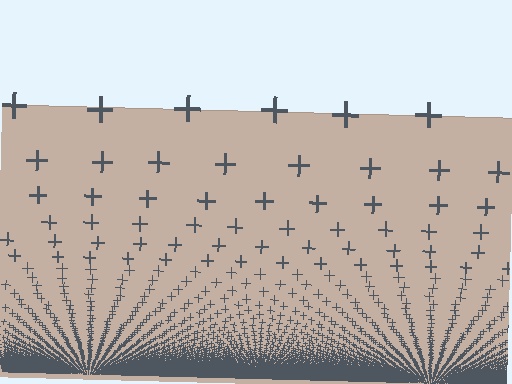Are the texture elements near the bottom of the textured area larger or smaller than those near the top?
Smaller. The gradient is inverted — elements near the bottom are smaller and denser.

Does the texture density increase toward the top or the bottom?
Density increases toward the bottom.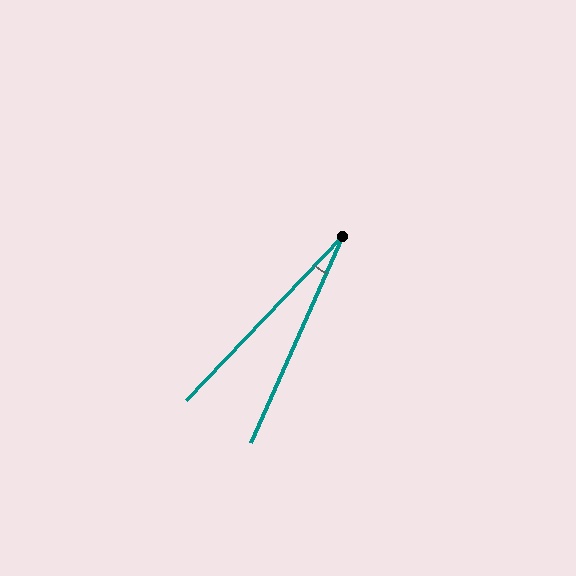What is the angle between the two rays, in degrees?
Approximately 20 degrees.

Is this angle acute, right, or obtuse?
It is acute.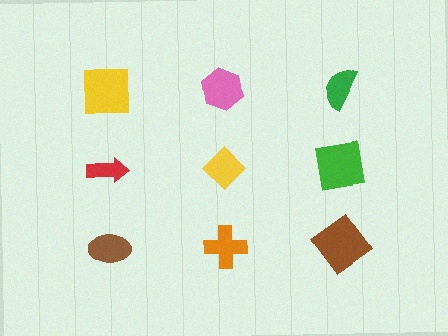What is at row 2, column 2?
A yellow diamond.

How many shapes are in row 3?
3 shapes.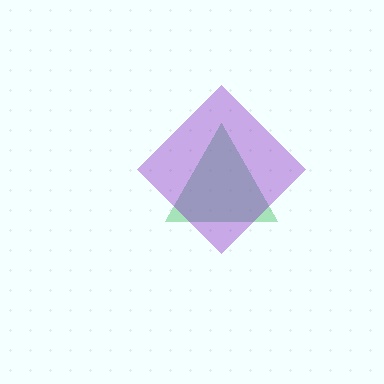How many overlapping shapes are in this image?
There are 2 overlapping shapes in the image.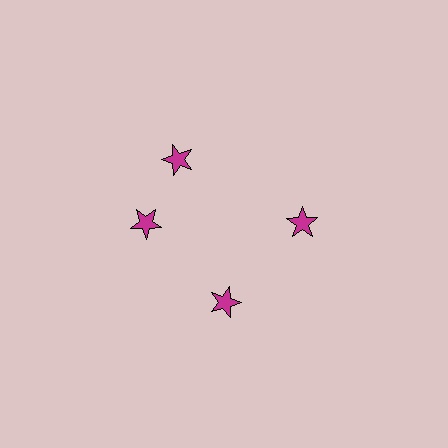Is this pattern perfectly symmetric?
No. The 4 magenta stars are arranged in a ring, but one element near the 12 o'clock position is rotated out of alignment along the ring, breaking the 4-fold rotational symmetry.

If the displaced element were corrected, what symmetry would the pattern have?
It would have 4-fold rotational symmetry — the pattern would map onto itself every 90 degrees.